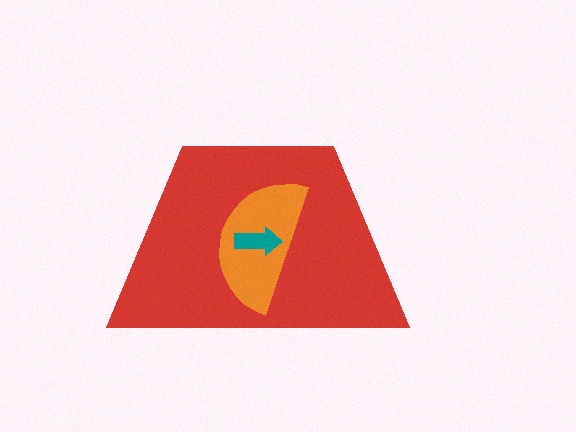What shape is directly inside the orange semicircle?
The teal arrow.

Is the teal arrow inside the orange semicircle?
Yes.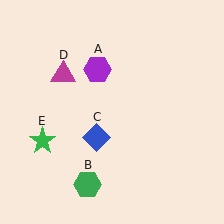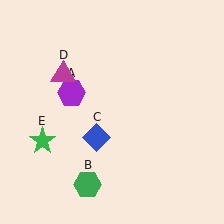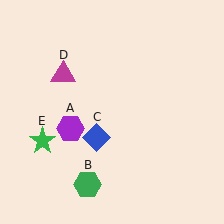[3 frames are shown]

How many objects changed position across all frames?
1 object changed position: purple hexagon (object A).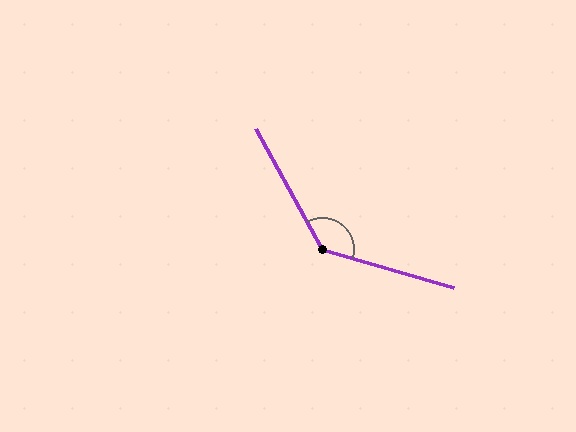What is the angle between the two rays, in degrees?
Approximately 135 degrees.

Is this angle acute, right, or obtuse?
It is obtuse.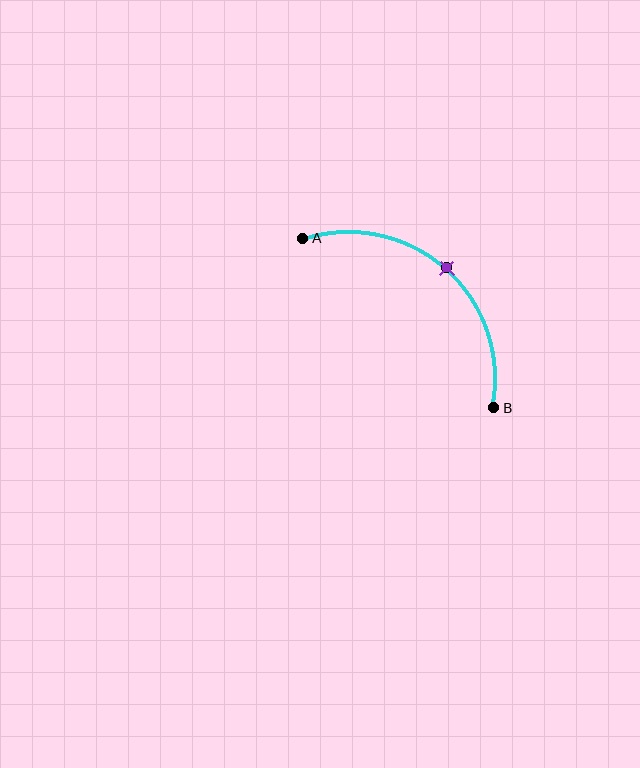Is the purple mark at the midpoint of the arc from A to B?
Yes. The purple mark lies on the arc at equal arc-length from both A and B — it is the arc midpoint.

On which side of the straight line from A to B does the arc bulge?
The arc bulges above and to the right of the straight line connecting A and B.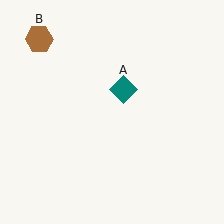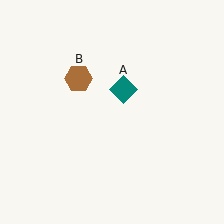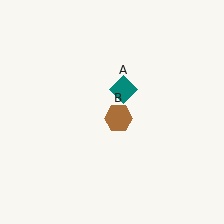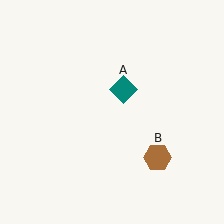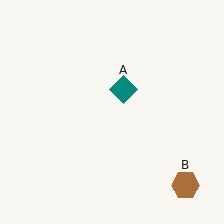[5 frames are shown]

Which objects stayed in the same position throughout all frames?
Teal diamond (object A) remained stationary.